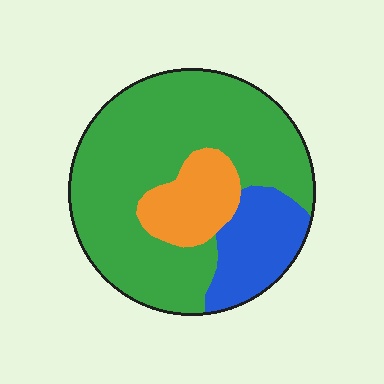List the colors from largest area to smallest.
From largest to smallest: green, blue, orange.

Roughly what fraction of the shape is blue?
Blue covers 18% of the shape.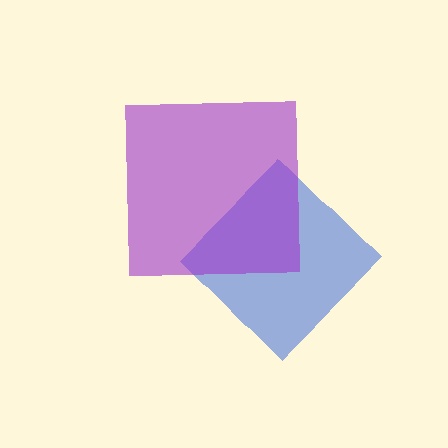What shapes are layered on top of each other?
The layered shapes are: a blue diamond, a purple square.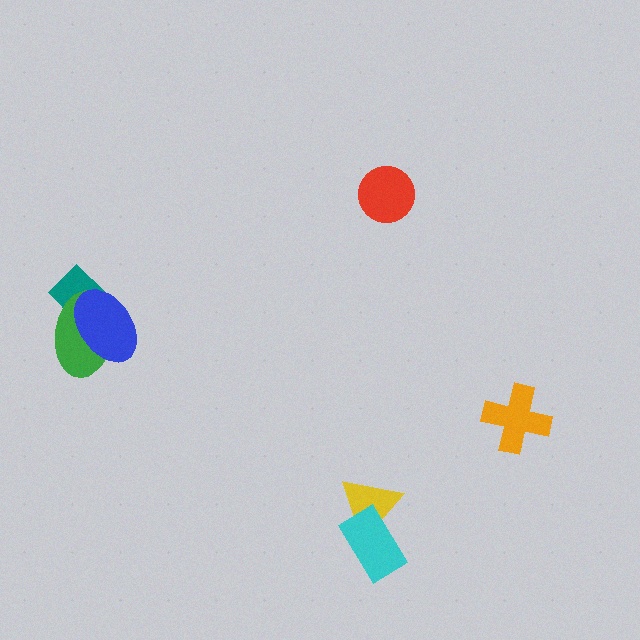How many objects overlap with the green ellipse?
2 objects overlap with the green ellipse.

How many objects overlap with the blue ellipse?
2 objects overlap with the blue ellipse.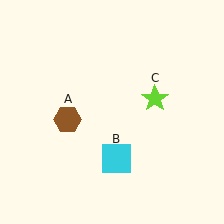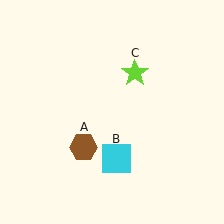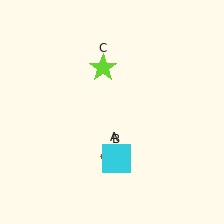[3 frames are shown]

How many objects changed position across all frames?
2 objects changed position: brown hexagon (object A), lime star (object C).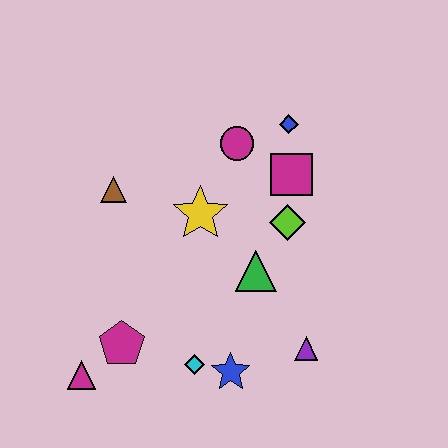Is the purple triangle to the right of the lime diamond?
Yes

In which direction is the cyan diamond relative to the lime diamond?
The cyan diamond is below the lime diamond.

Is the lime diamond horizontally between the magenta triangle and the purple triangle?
Yes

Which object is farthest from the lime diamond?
The magenta triangle is farthest from the lime diamond.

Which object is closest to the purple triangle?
The blue star is closest to the purple triangle.